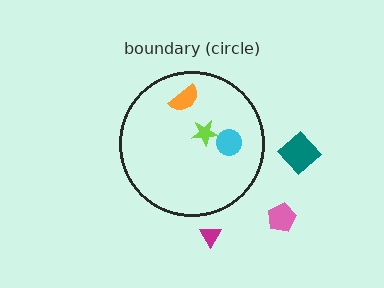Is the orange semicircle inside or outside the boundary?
Inside.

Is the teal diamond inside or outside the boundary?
Outside.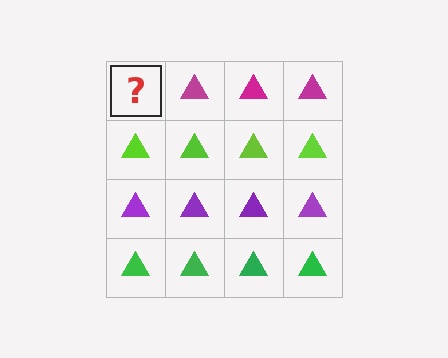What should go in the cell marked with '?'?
The missing cell should contain a magenta triangle.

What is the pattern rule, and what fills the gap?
The rule is that each row has a consistent color. The gap should be filled with a magenta triangle.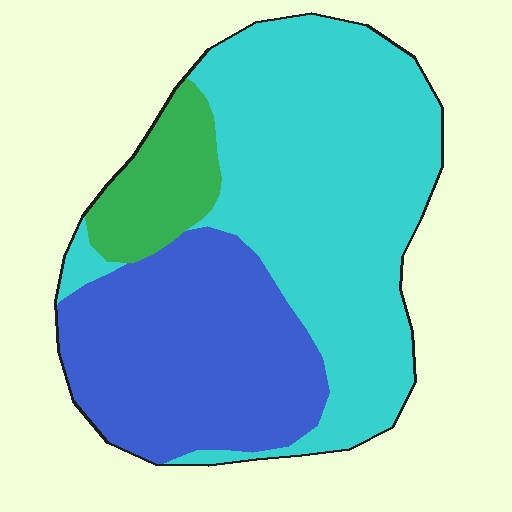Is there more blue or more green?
Blue.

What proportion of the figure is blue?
Blue covers 35% of the figure.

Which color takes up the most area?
Cyan, at roughly 55%.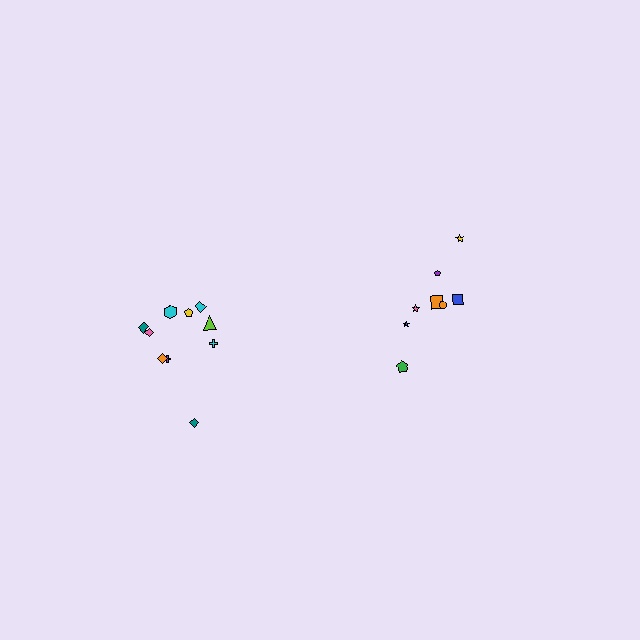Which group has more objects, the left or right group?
The left group.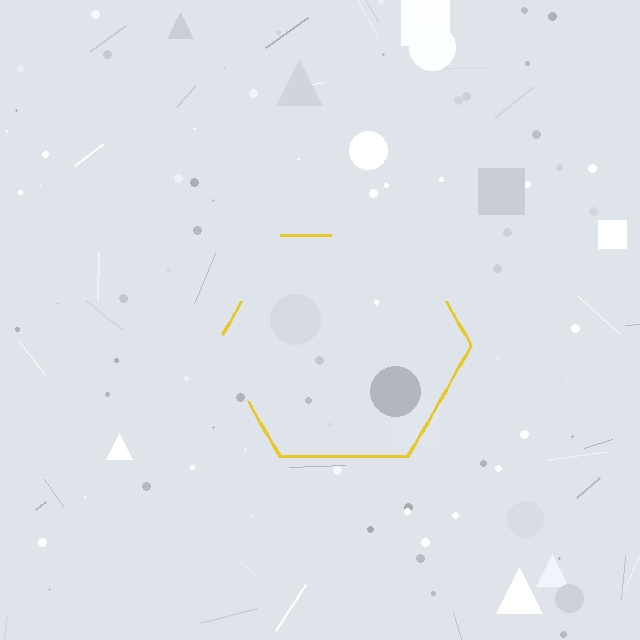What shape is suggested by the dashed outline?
The dashed outline suggests a hexagon.